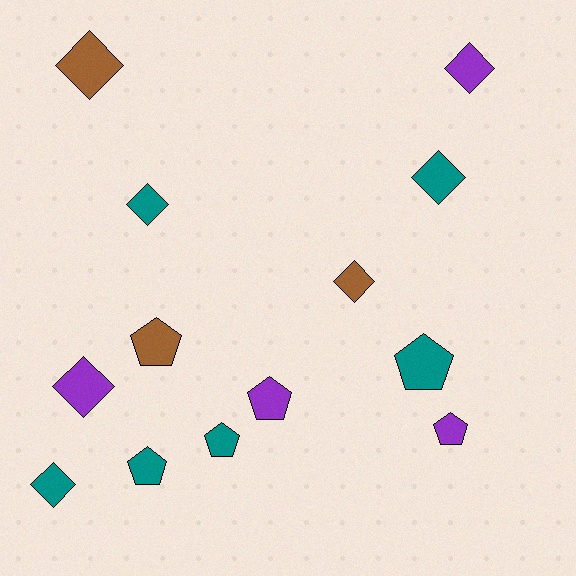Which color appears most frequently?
Teal, with 6 objects.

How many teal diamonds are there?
There are 3 teal diamonds.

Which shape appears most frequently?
Diamond, with 7 objects.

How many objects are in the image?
There are 13 objects.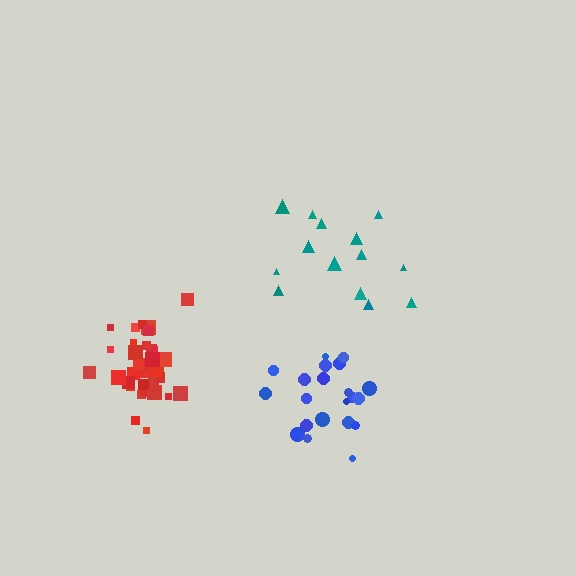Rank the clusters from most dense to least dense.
red, blue, teal.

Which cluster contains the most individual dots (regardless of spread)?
Red (35).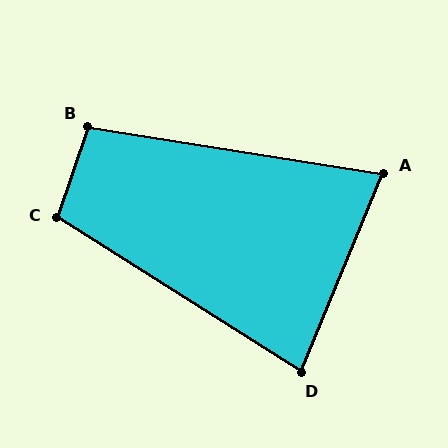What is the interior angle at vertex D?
Approximately 80 degrees (acute).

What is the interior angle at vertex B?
Approximately 100 degrees (obtuse).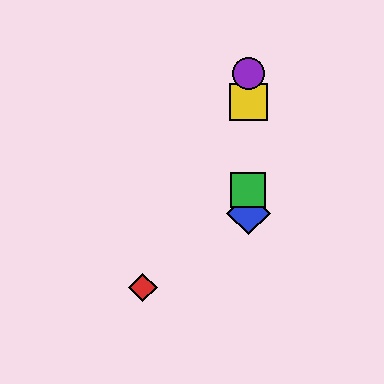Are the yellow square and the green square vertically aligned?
Yes, both are at x≈248.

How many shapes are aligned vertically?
4 shapes (the blue diamond, the green square, the yellow square, the purple circle) are aligned vertically.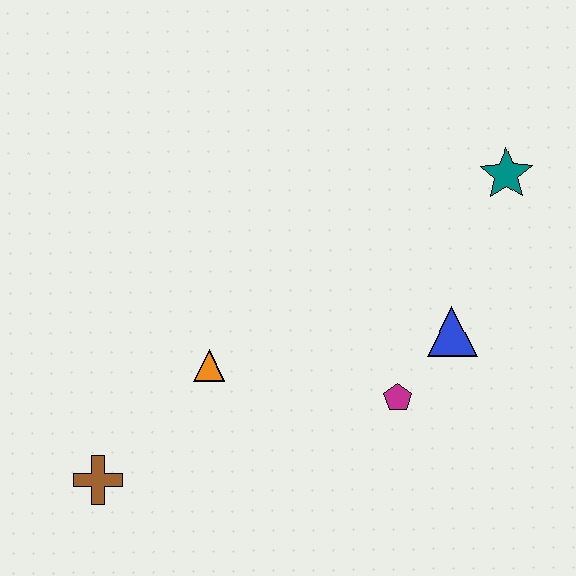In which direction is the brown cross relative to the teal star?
The brown cross is to the left of the teal star.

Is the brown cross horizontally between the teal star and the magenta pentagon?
No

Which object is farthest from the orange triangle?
The teal star is farthest from the orange triangle.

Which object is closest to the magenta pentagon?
The blue triangle is closest to the magenta pentagon.